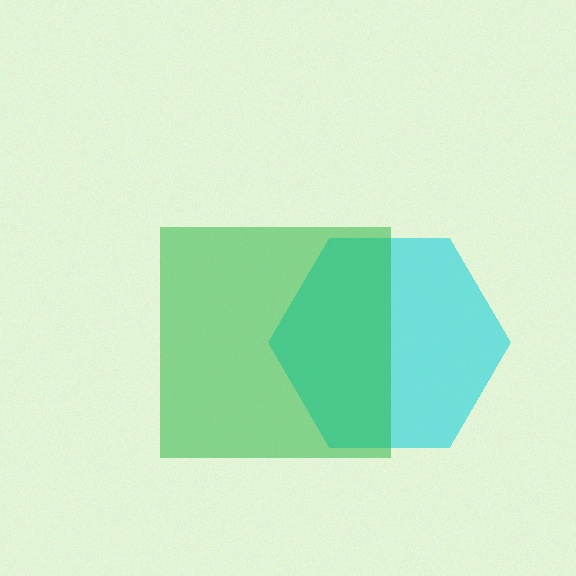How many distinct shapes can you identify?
There are 2 distinct shapes: a cyan hexagon, a green square.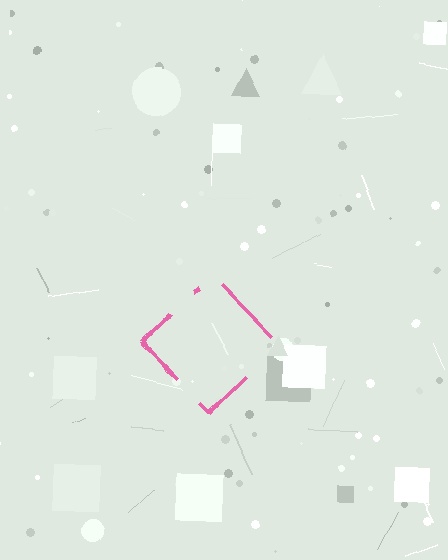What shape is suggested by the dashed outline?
The dashed outline suggests a diamond.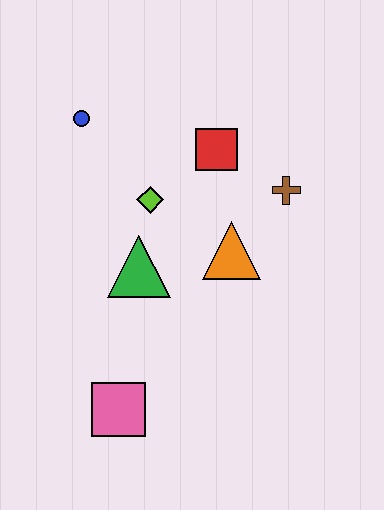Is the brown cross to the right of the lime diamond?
Yes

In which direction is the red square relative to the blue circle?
The red square is to the right of the blue circle.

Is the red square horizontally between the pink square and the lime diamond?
No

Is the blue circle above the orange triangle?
Yes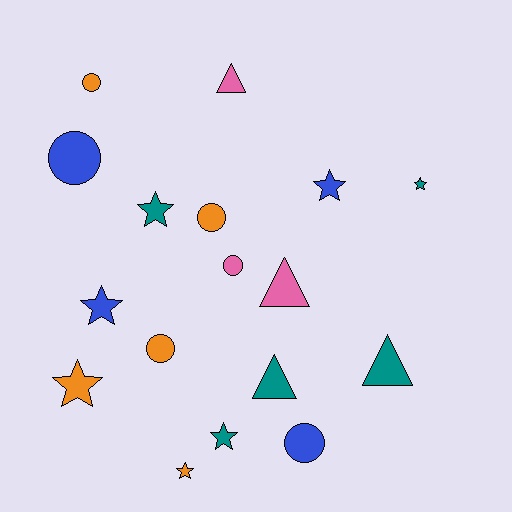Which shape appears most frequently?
Star, with 7 objects.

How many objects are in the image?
There are 17 objects.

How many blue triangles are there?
There are no blue triangles.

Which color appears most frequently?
Orange, with 5 objects.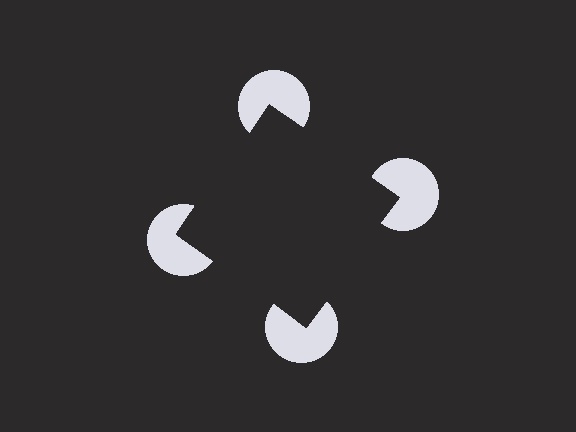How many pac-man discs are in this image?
There are 4 — one at each vertex of the illusory square.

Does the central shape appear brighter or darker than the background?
It typically appears slightly darker than the background, even though no actual brightness change is drawn.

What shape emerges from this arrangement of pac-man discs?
An illusory square — its edges are inferred from the aligned wedge cuts in the pac-man discs, not physically drawn.